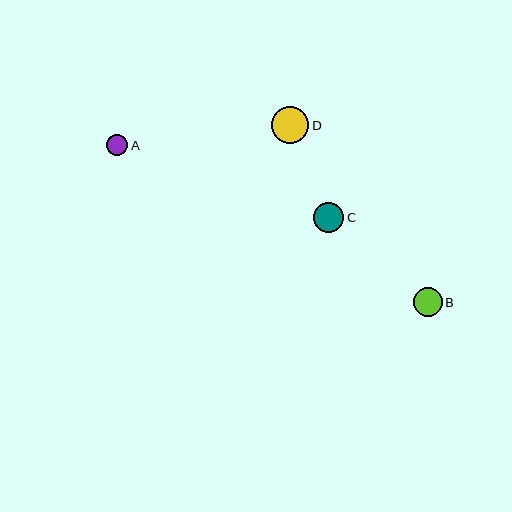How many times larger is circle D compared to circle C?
Circle D is approximately 1.2 times the size of circle C.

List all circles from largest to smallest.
From largest to smallest: D, C, B, A.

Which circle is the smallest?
Circle A is the smallest with a size of approximately 21 pixels.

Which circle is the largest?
Circle D is the largest with a size of approximately 38 pixels.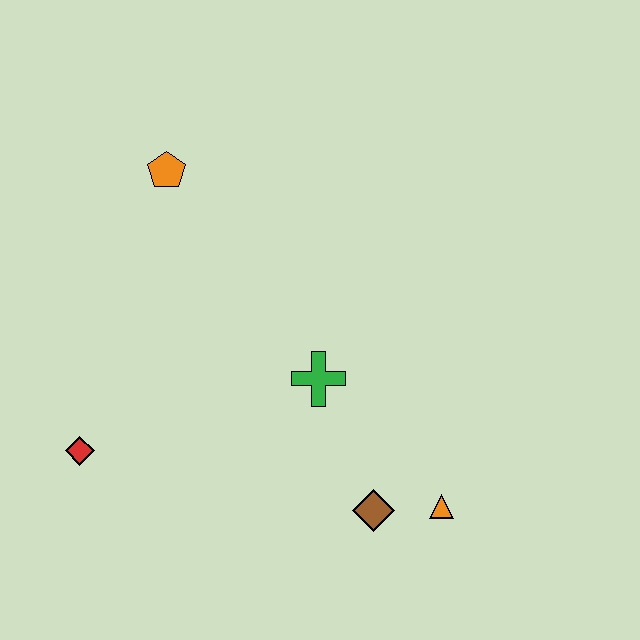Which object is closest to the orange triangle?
The brown diamond is closest to the orange triangle.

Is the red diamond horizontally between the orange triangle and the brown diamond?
No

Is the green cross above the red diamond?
Yes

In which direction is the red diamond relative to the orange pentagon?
The red diamond is below the orange pentagon.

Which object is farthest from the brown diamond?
The orange pentagon is farthest from the brown diamond.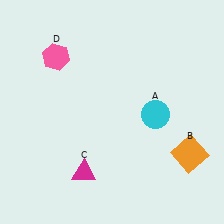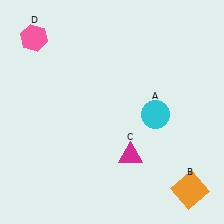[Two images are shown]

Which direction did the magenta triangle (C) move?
The magenta triangle (C) moved right.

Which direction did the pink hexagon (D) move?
The pink hexagon (D) moved left.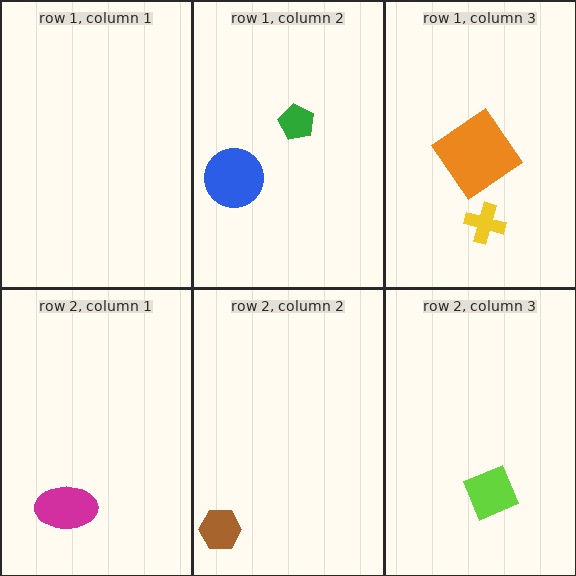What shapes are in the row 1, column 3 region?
The orange diamond, the yellow cross.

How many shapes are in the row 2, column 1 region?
1.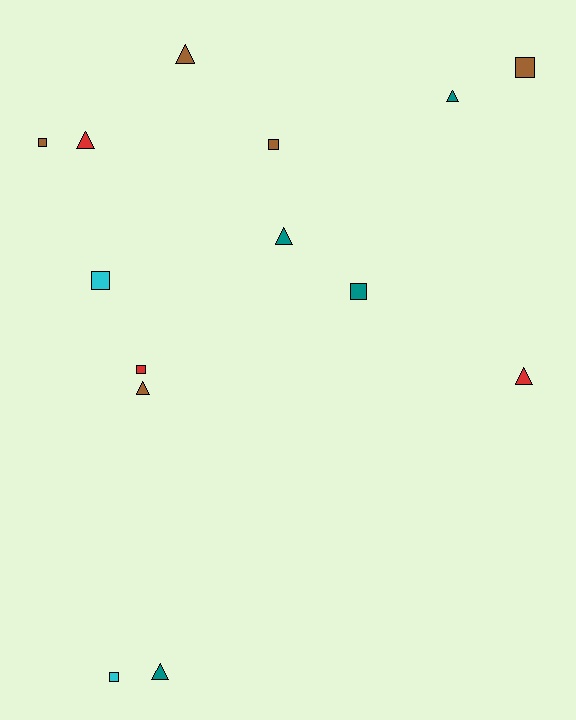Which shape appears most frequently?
Square, with 7 objects.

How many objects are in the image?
There are 14 objects.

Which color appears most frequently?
Brown, with 5 objects.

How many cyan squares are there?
There are 2 cyan squares.